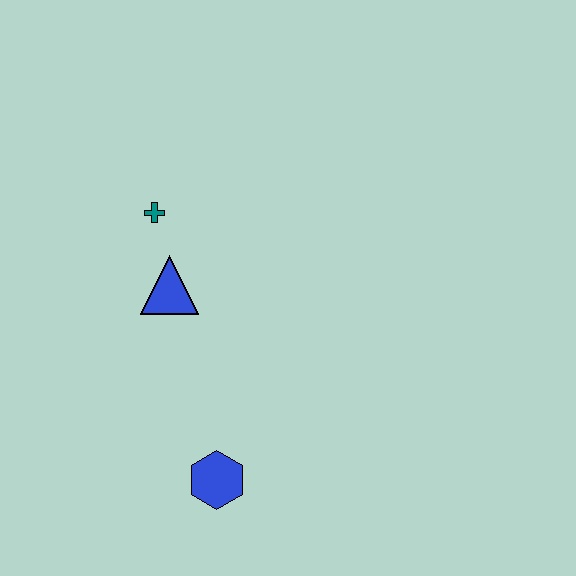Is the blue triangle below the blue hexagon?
No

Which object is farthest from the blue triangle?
The blue hexagon is farthest from the blue triangle.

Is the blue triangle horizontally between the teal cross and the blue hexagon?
Yes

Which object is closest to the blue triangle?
The teal cross is closest to the blue triangle.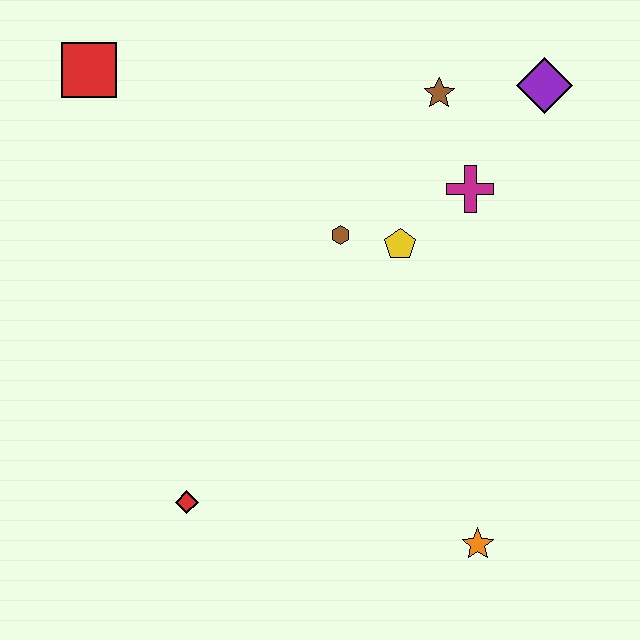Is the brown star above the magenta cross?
Yes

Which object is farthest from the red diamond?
The purple diamond is farthest from the red diamond.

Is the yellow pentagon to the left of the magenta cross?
Yes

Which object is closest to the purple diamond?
The brown star is closest to the purple diamond.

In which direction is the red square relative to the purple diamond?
The red square is to the left of the purple diamond.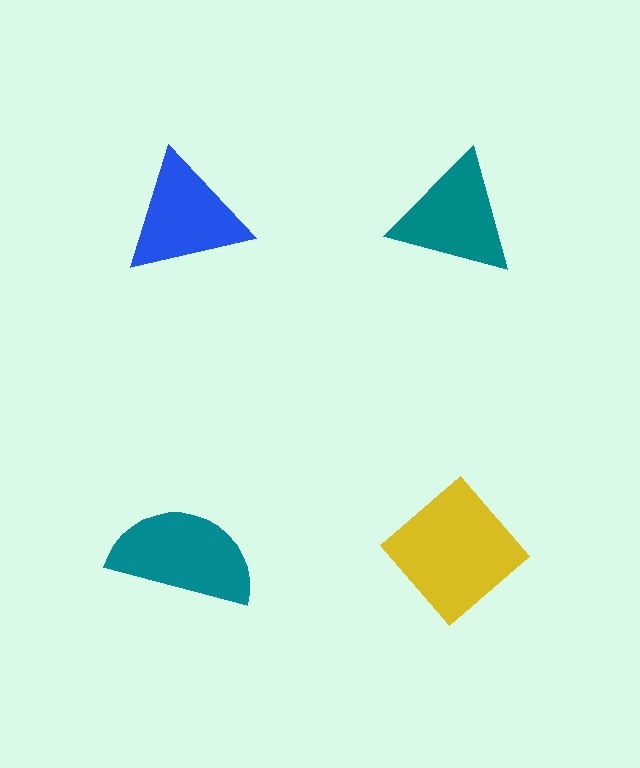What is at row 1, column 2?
A teal triangle.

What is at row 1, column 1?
A blue triangle.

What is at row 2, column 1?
A teal semicircle.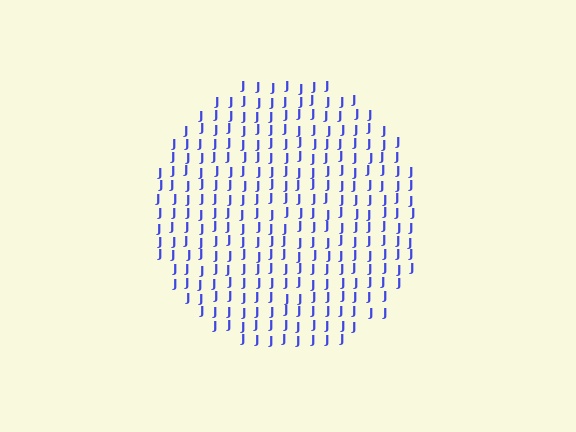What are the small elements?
The small elements are letter J's.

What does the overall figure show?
The overall figure shows a circle.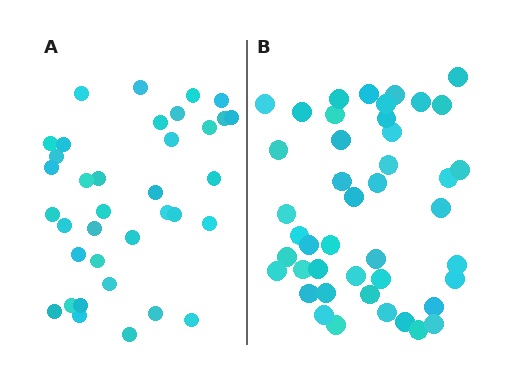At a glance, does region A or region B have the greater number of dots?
Region B (the right region) has more dots.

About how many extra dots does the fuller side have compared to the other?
Region B has roughly 8 or so more dots than region A.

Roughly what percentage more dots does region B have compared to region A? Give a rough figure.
About 20% more.